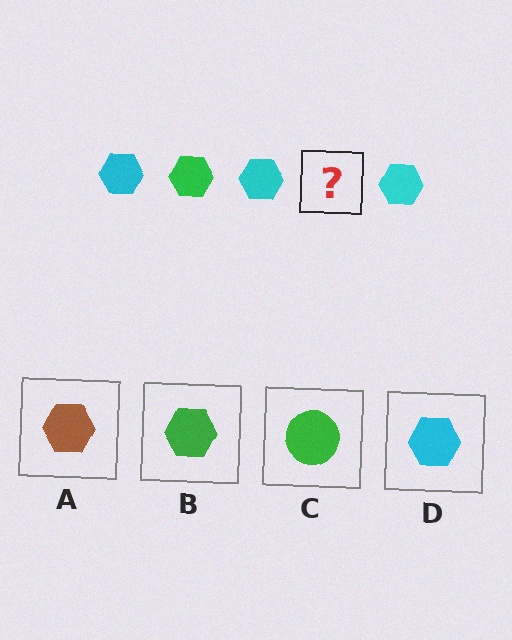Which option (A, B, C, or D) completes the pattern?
B.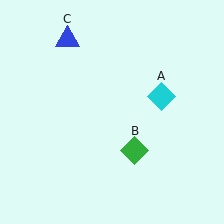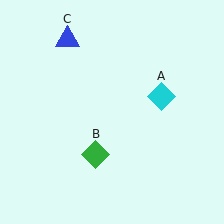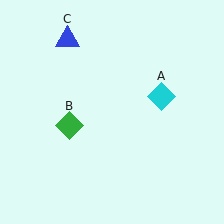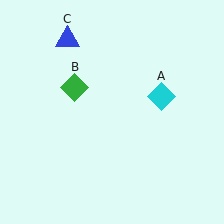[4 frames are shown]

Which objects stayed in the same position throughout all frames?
Cyan diamond (object A) and blue triangle (object C) remained stationary.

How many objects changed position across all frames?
1 object changed position: green diamond (object B).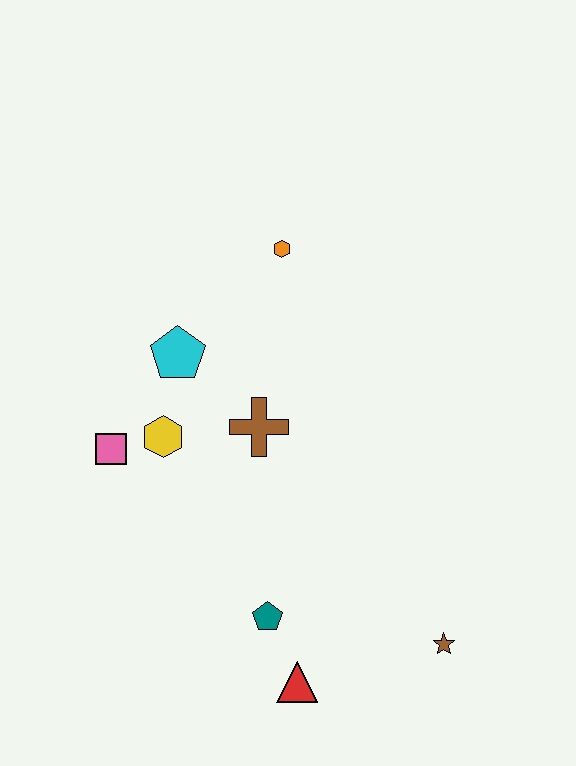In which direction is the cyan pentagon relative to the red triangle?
The cyan pentagon is above the red triangle.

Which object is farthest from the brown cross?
The brown star is farthest from the brown cross.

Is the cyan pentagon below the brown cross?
No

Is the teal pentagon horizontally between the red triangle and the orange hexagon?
No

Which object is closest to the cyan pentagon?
The yellow hexagon is closest to the cyan pentagon.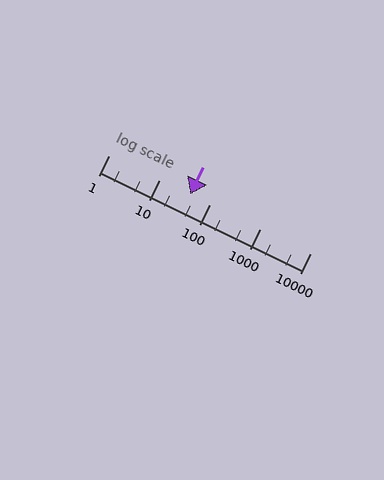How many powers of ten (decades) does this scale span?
The scale spans 4 decades, from 1 to 10000.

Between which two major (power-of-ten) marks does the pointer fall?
The pointer is between 10 and 100.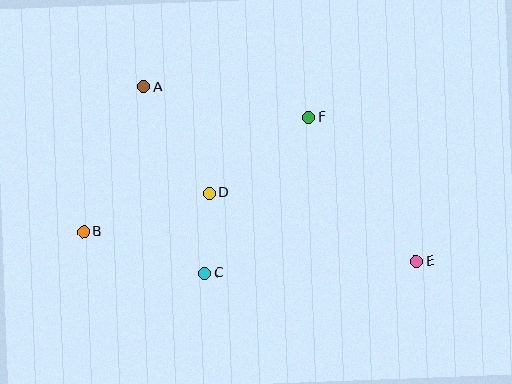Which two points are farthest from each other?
Points B and E are farthest from each other.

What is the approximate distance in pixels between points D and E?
The distance between D and E is approximately 218 pixels.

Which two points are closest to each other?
Points C and D are closest to each other.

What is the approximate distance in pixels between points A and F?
The distance between A and F is approximately 168 pixels.